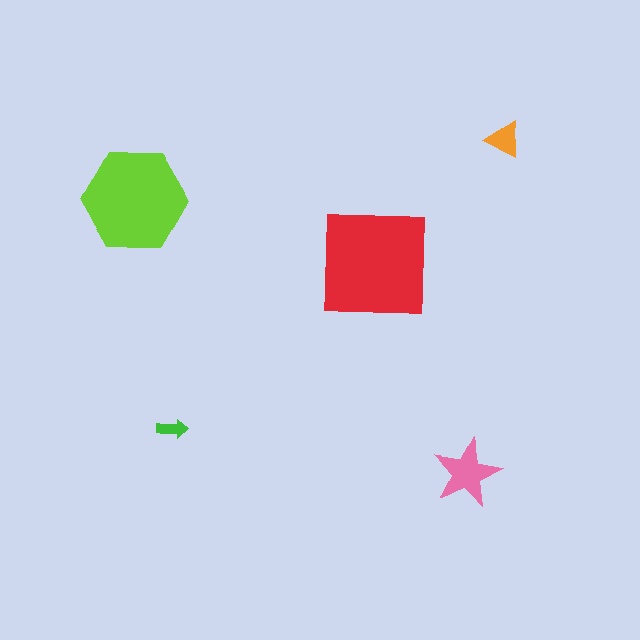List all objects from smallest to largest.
The green arrow, the orange triangle, the pink star, the lime hexagon, the red square.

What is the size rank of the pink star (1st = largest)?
3rd.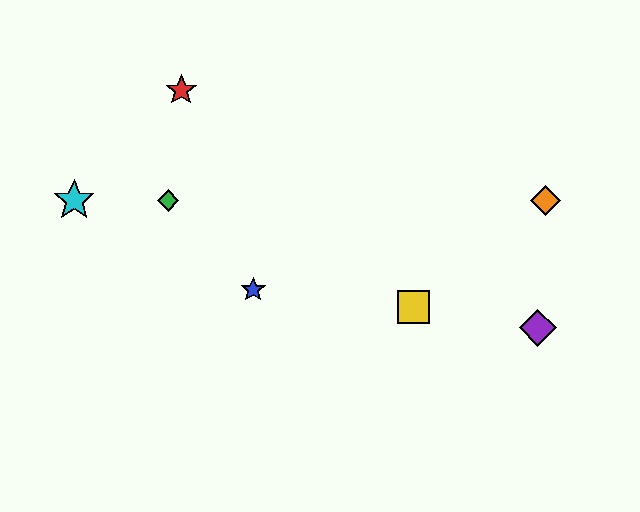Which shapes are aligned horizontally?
The green diamond, the orange diamond, the cyan star are aligned horizontally.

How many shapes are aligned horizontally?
3 shapes (the green diamond, the orange diamond, the cyan star) are aligned horizontally.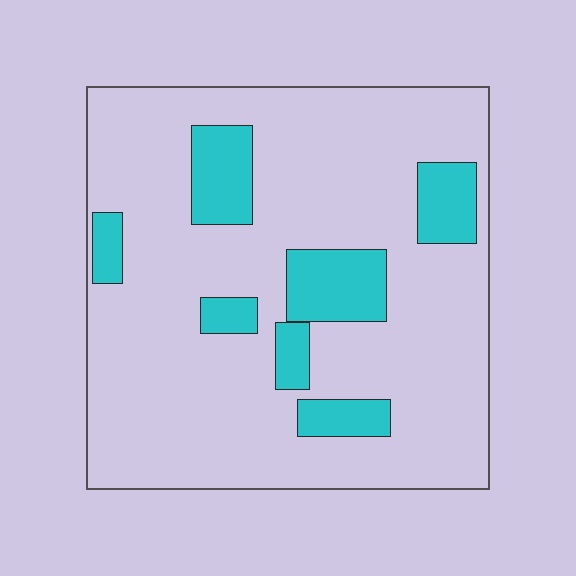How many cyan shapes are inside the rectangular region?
7.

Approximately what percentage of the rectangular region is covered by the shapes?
Approximately 20%.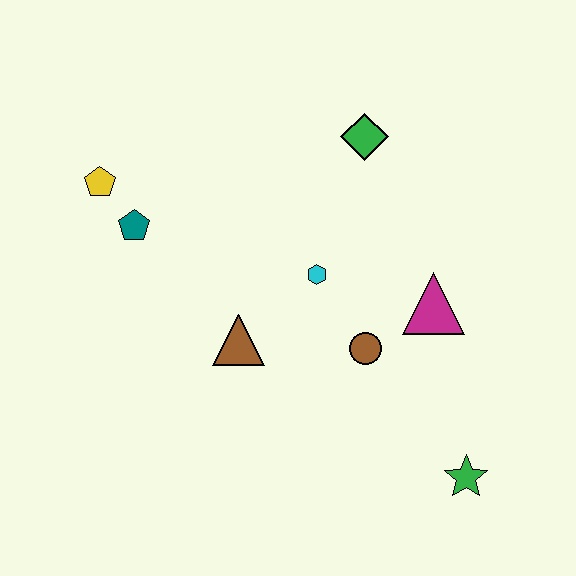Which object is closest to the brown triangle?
The cyan hexagon is closest to the brown triangle.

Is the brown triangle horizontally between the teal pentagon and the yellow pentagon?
No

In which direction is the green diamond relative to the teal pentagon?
The green diamond is to the right of the teal pentagon.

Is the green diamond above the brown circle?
Yes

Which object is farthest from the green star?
The yellow pentagon is farthest from the green star.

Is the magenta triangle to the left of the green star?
Yes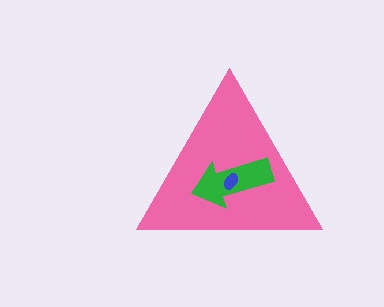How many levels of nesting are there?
3.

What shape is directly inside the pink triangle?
The green arrow.